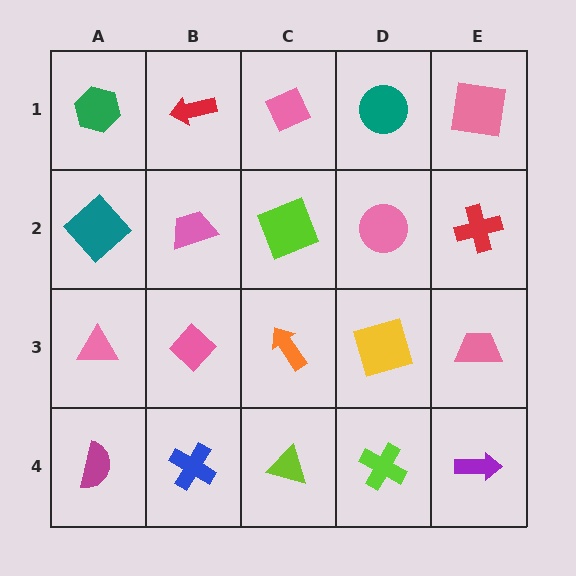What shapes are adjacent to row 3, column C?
A lime square (row 2, column C), a lime triangle (row 4, column C), a pink diamond (row 3, column B), a yellow square (row 3, column D).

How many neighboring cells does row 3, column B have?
4.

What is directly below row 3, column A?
A magenta semicircle.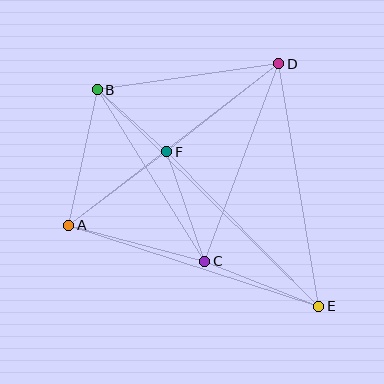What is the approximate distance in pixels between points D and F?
The distance between D and F is approximately 142 pixels.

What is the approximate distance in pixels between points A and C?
The distance between A and C is approximately 140 pixels.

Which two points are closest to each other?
Points B and F are closest to each other.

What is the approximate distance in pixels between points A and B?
The distance between A and B is approximately 139 pixels.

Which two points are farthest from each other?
Points B and E are farthest from each other.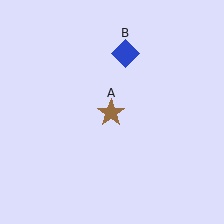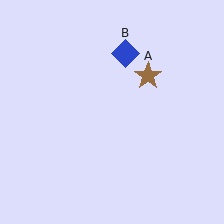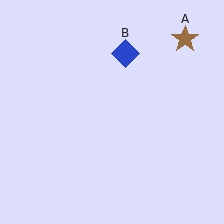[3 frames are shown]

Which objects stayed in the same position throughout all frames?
Blue diamond (object B) remained stationary.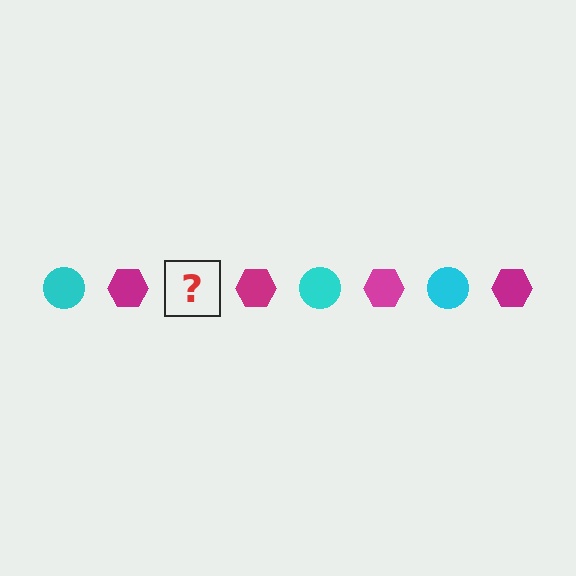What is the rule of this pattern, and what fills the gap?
The rule is that the pattern alternates between cyan circle and magenta hexagon. The gap should be filled with a cyan circle.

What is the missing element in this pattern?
The missing element is a cyan circle.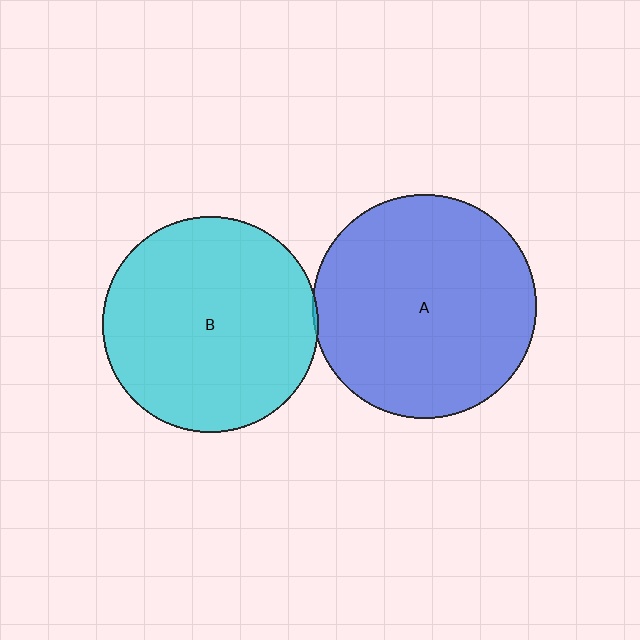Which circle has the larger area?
Circle A (blue).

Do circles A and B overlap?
Yes.